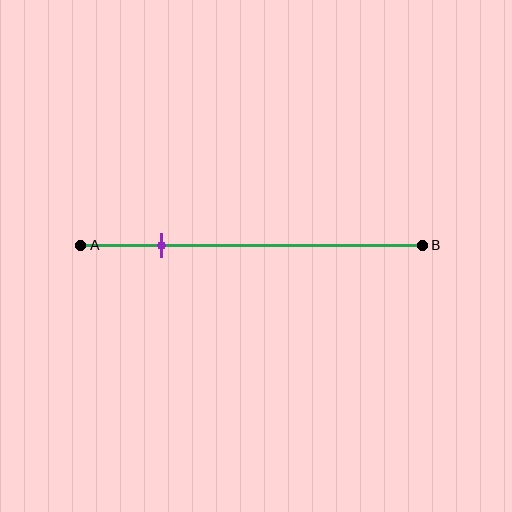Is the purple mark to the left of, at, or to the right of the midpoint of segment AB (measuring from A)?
The purple mark is to the left of the midpoint of segment AB.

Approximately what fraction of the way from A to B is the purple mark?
The purple mark is approximately 25% of the way from A to B.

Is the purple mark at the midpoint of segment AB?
No, the mark is at about 25% from A, not at the 50% midpoint.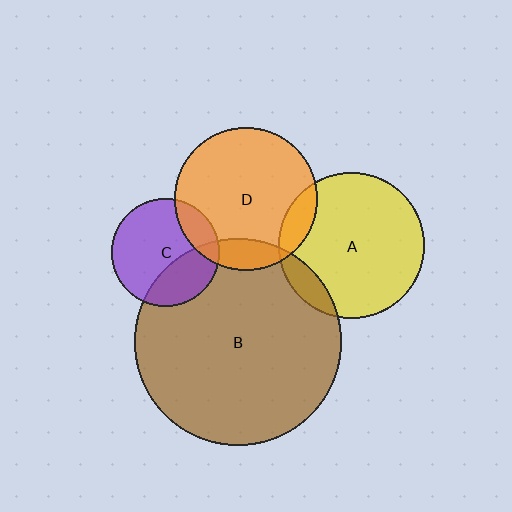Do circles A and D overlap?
Yes.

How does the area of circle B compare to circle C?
Approximately 3.7 times.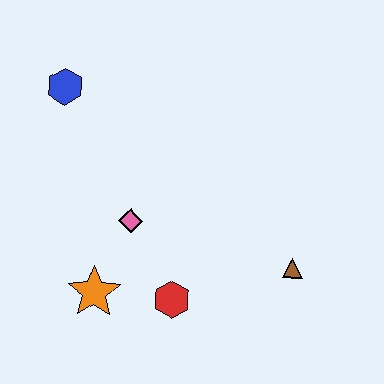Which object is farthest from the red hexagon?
The blue hexagon is farthest from the red hexagon.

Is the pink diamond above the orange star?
Yes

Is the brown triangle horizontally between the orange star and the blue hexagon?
No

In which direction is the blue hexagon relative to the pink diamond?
The blue hexagon is above the pink diamond.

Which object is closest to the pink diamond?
The orange star is closest to the pink diamond.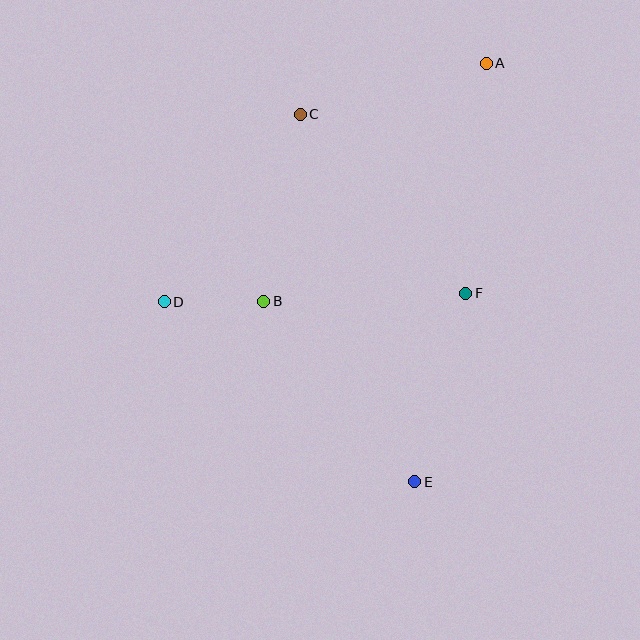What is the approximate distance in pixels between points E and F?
The distance between E and F is approximately 195 pixels.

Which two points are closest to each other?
Points B and D are closest to each other.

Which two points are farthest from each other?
Points A and E are farthest from each other.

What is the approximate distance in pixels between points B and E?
The distance between B and E is approximately 235 pixels.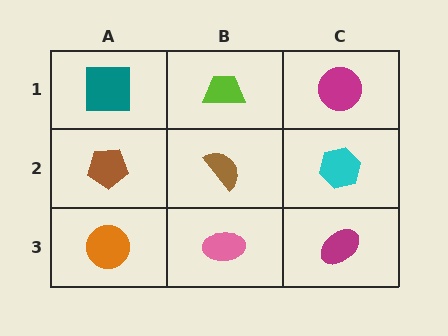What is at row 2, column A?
A brown pentagon.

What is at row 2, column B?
A brown semicircle.